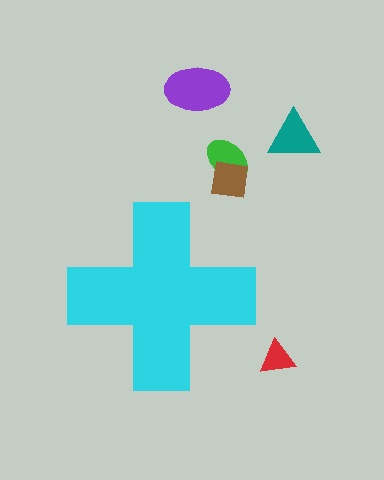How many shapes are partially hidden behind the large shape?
0 shapes are partially hidden.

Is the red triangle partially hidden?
No, the red triangle is fully visible.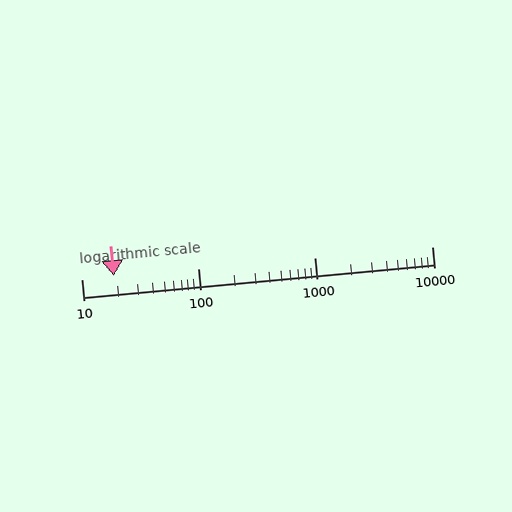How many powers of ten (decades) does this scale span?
The scale spans 3 decades, from 10 to 10000.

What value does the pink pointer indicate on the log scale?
The pointer indicates approximately 19.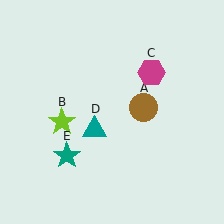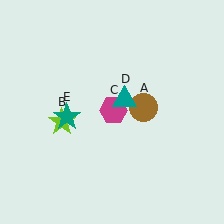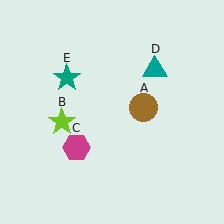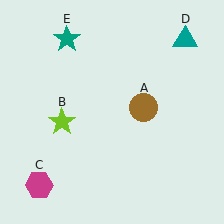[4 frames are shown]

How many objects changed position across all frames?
3 objects changed position: magenta hexagon (object C), teal triangle (object D), teal star (object E).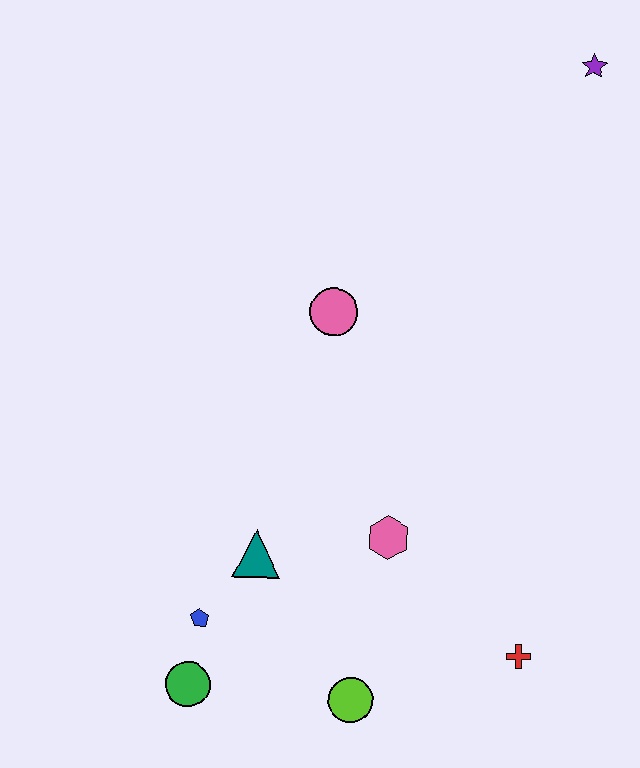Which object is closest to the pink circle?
The pink hexagon is closest to the pink circle.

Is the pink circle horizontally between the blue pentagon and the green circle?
No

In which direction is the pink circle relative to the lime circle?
The pink circle is above the lime circle.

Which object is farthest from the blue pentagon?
The purple star is farthest from the blue pentagon.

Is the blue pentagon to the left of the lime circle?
Yes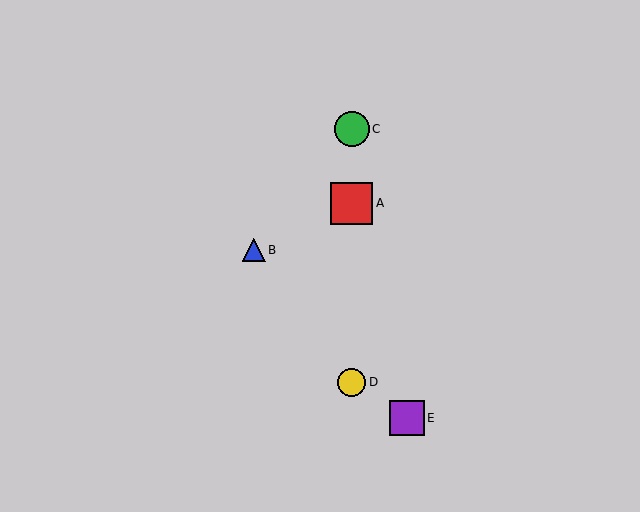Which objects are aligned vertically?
Objects A, C, D are aligned vertically.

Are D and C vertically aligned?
Yes, both are at x≈352.